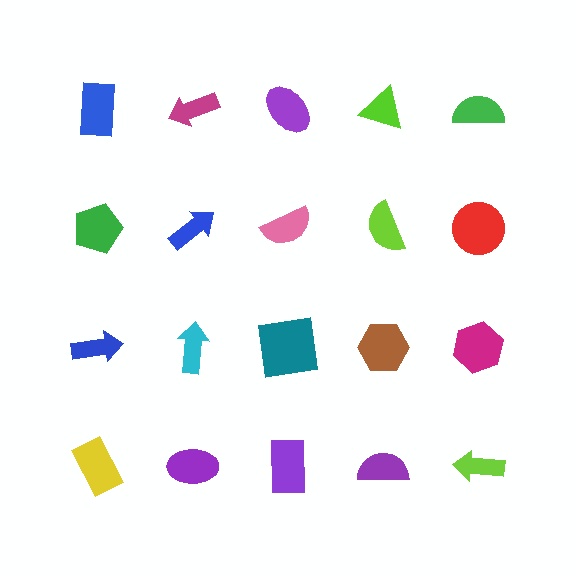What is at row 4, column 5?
A lime arrow.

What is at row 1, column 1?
A blue rectangle.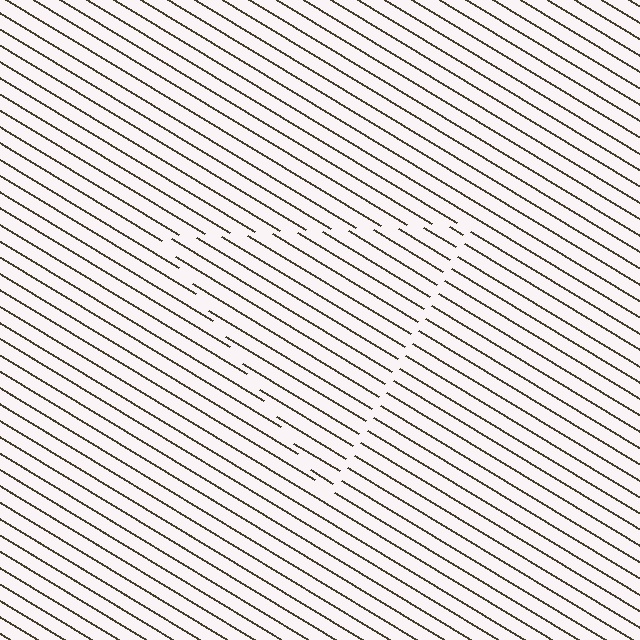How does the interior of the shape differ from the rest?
The interior of the shape contains the same grating, shifted by half a period — the contour is defined by the phase discontinuity where line-ends from the inner and outer gratings abut.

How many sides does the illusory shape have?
3 sides — the line-ends trace a triangle.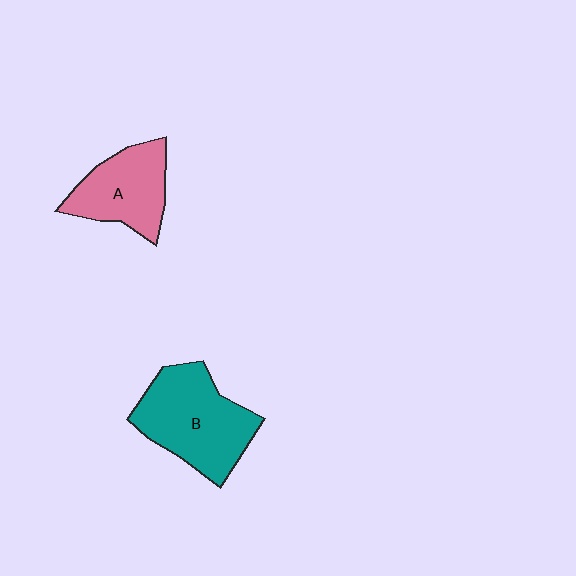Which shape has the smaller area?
Shape A (pink).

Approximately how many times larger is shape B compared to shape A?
Approximately 1.4 times.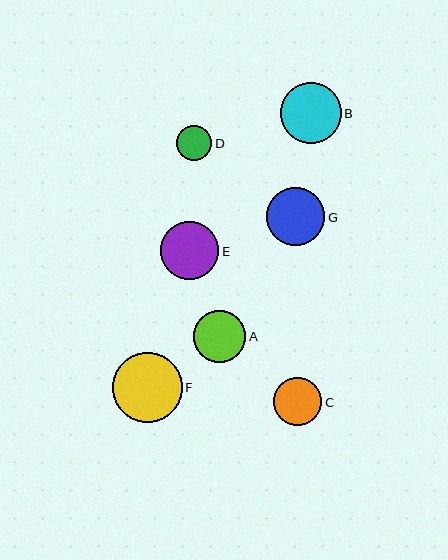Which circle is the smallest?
Circle D is the smallest with a size of approximately 35 pixels.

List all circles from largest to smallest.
From largest to smallest: F, B, E, G, A, C, D.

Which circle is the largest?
Circle F is the largest with a size of approximately 70 pixels.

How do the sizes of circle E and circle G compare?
Circle E and circle G are approximately the same size.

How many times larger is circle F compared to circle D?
Circle F is approximately 2.0 times the size of circle D.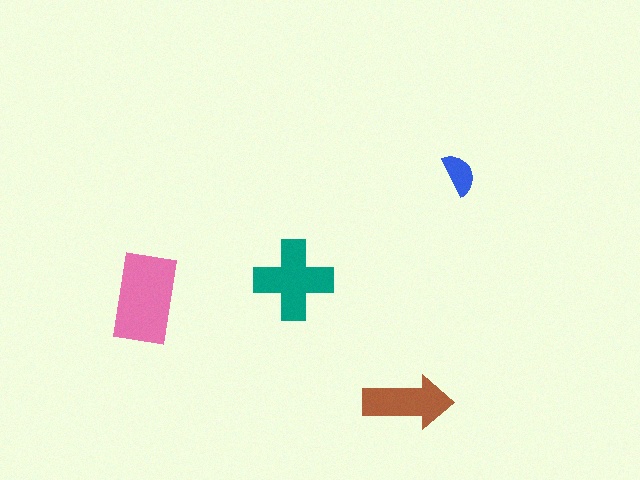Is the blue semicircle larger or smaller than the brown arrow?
Smaller.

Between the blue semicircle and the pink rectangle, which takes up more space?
The pink rectangle.